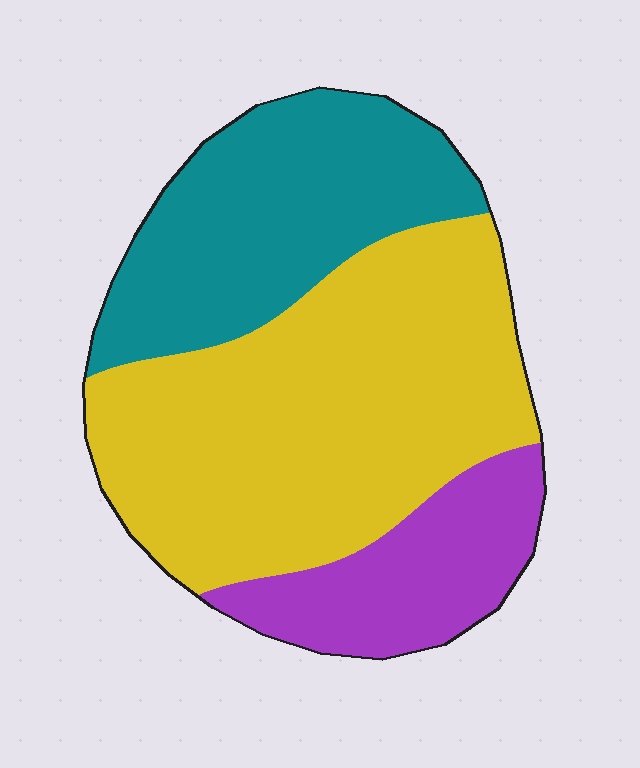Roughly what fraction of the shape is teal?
Teal covers 30% of the shape.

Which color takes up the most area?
Yellow, at roughly 50%.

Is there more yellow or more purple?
Yellow.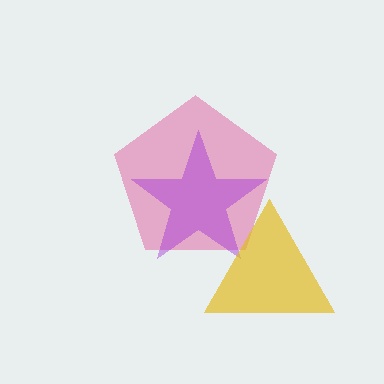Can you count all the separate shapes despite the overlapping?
Yes, there are 3 separate shapes.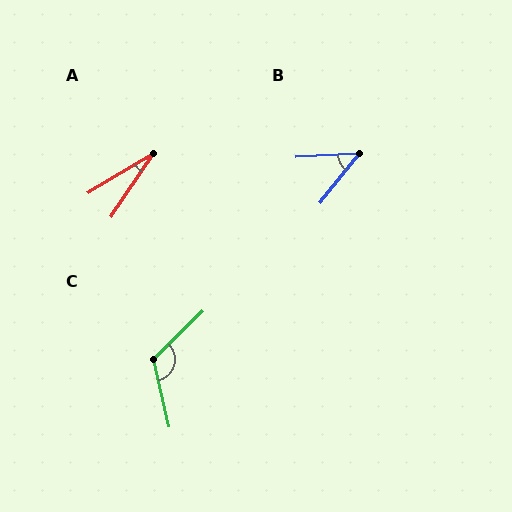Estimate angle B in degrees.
Approximately 48 degrees.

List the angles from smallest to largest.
A (25°), B (48°), C (121°).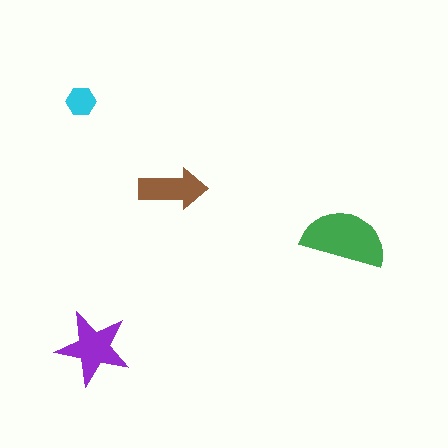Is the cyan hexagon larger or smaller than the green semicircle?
Smaller.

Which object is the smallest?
The cyan hexagon.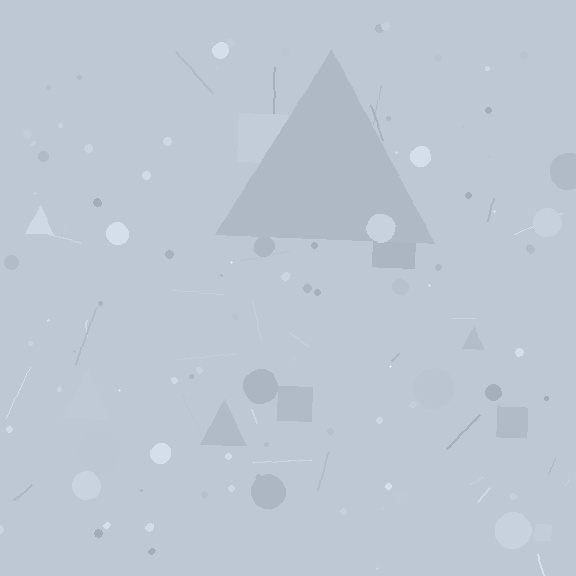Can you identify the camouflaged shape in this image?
The camouflaged shape is a triangle.